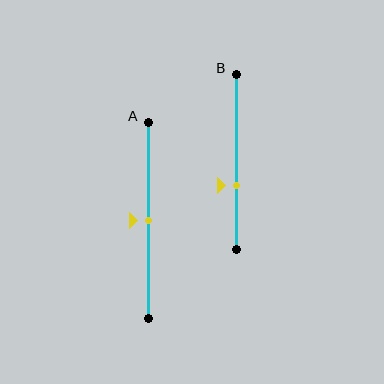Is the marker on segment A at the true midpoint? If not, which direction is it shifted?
Yes, the marker on segment A is at the true midpoint.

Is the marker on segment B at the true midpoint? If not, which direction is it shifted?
No, the marker on segment B is shifted downward by about 13% of the segment length.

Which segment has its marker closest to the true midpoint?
Segment A has its marker closest to the true midpoint.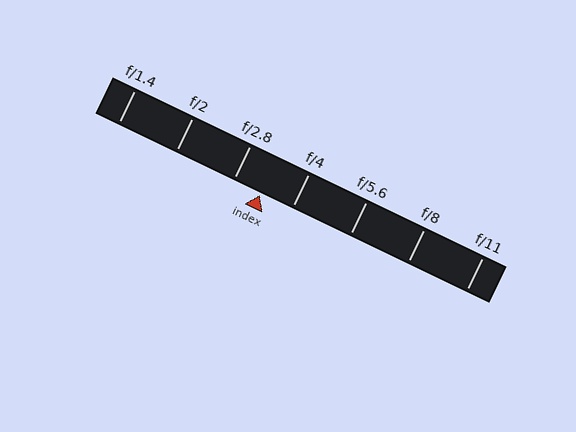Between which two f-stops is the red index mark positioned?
The index mark is between f/2.8 and f/4.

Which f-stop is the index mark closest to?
The index mark is closest to f/2.8.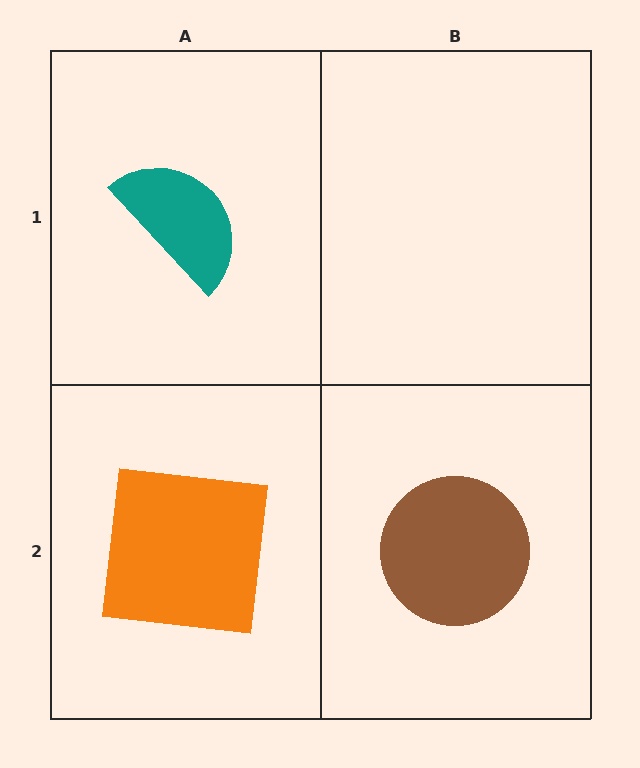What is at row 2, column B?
A brown circle.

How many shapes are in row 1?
1 shape.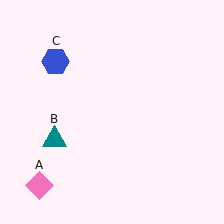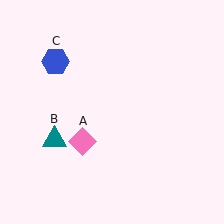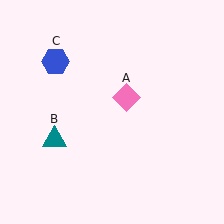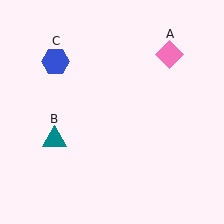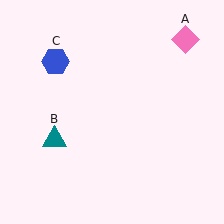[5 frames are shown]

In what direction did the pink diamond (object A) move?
The pink diamond (object A) moved up and to the right.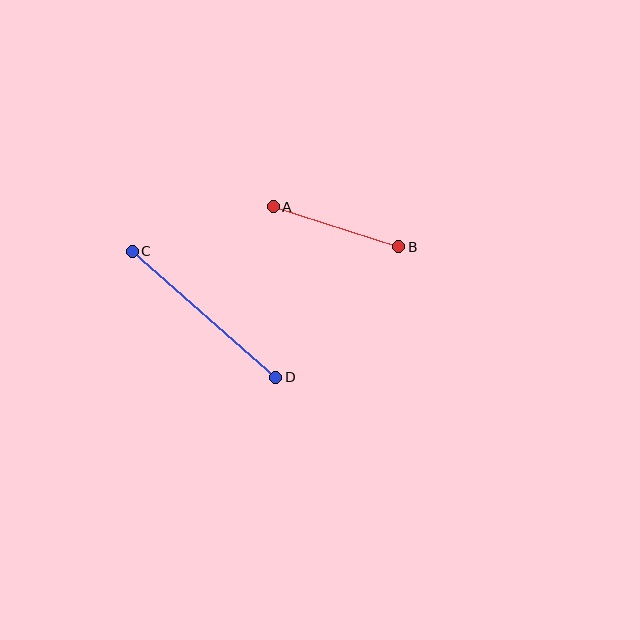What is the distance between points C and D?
The distance is approximately 191 pixels.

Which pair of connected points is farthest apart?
Points C and D are farthest apart.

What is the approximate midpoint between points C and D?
The midpoint is at approximately (204, 314) pixels.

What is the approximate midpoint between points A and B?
The midpoint is at approximately (336, 227) pixels.